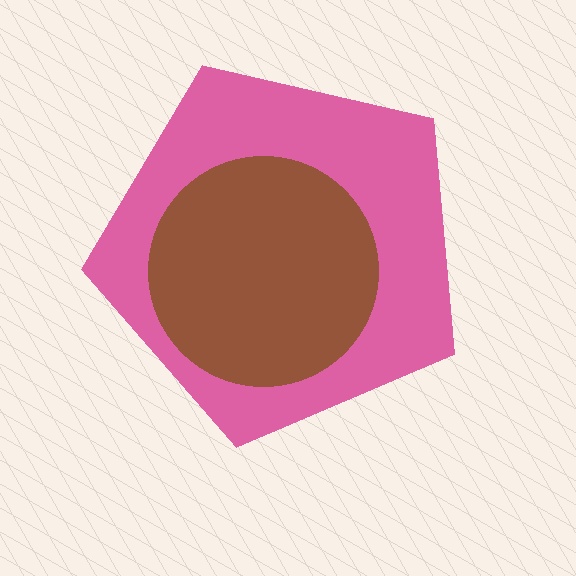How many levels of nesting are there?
2.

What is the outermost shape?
The pink pentagon.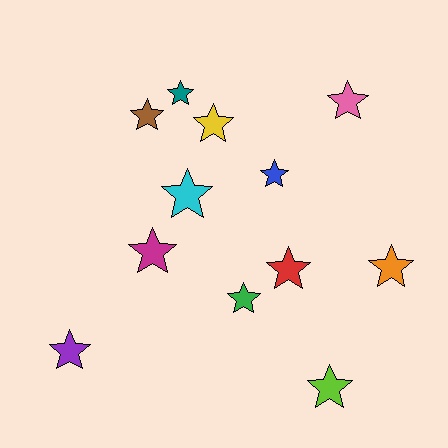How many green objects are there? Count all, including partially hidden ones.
There is 1 green object.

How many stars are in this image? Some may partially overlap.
There are 12 stars.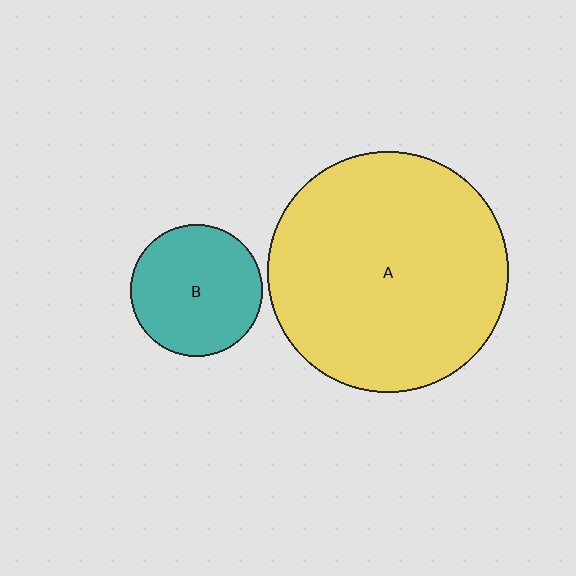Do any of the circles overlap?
No, none of the circles overlap.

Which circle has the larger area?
Circle A (yellow).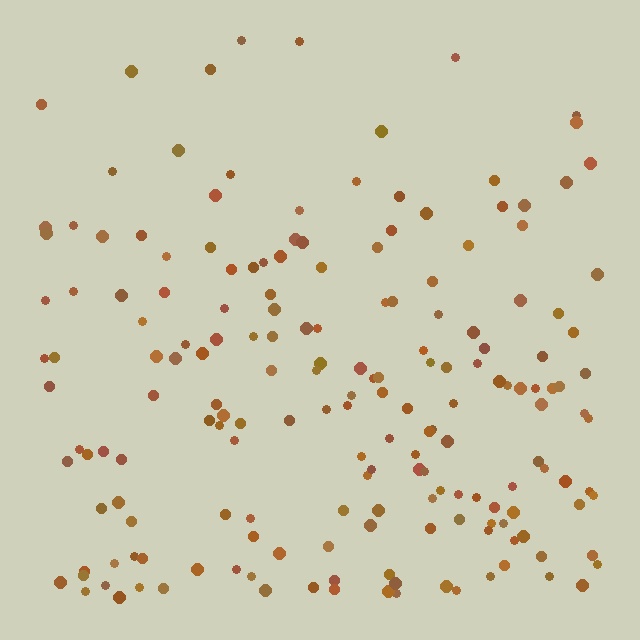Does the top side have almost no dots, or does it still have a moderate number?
Still a moderate number, just noticeably fewer than the bottom.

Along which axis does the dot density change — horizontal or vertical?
Vertical.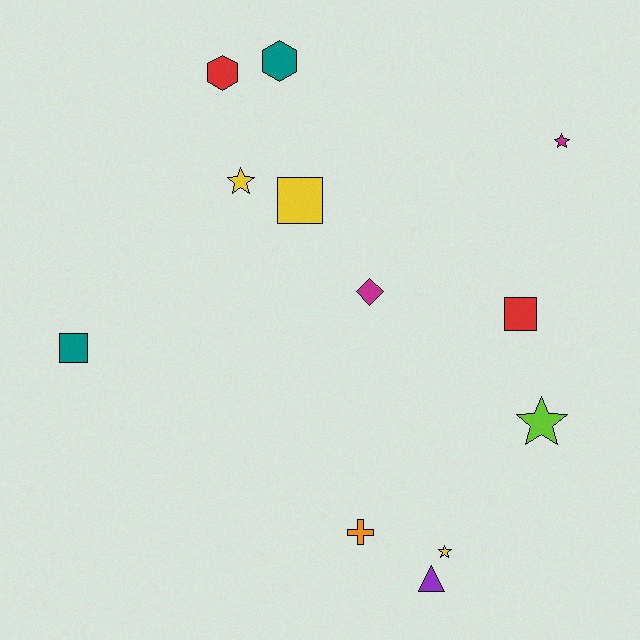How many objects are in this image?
There are 12 objects.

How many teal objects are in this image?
There are 2 teal objects.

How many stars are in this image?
There are 4 stars.